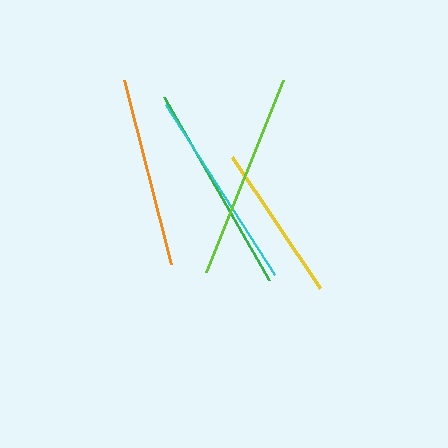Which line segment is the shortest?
The yellow line is the shortest at approximately 158 pixels.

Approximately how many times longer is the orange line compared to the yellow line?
The orange line is approximately 1.2 times the length of the yellow line.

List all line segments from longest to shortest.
From longest to shortest: green, lime, cyan, orange, yellow.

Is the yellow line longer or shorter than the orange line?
The orange line is longer than the yellow line.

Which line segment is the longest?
The green line is the longest at approximately 211 pixels.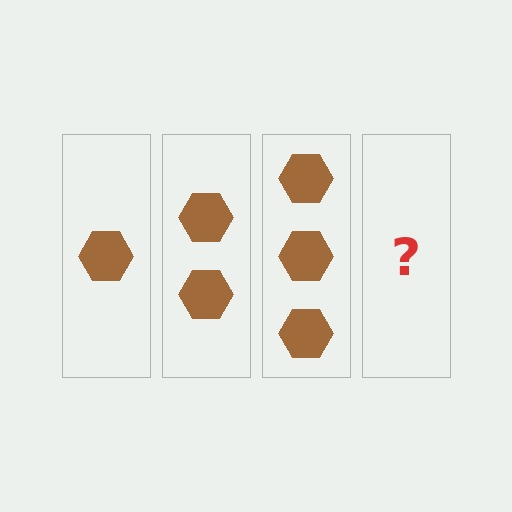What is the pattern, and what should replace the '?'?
The pattern is that each step adds one more hexagon. The '?' should be 4 hexagons.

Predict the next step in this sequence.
The next step is 4 hexagons.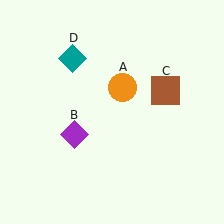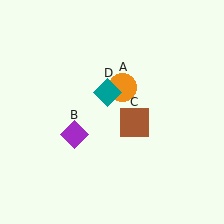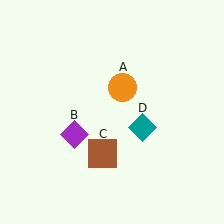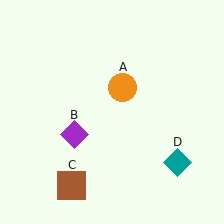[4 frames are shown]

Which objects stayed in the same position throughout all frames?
Orange circle (object A) and purple diamond (object B) remained stationary.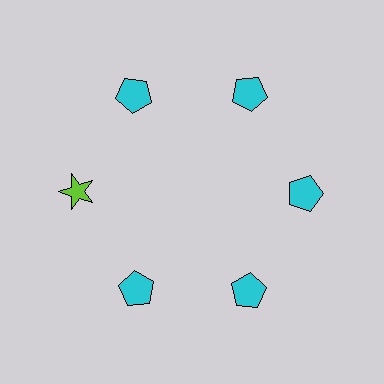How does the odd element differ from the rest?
It differs in both color (lime instead of cyan) and shape (star instead of pentagon).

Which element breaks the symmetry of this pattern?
The lime star at roughly the 9 o'clock position breaks the symmetry. All other shapes are cyan pentagons.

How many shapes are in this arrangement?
There are 6 shapes arranged in a ring pattern.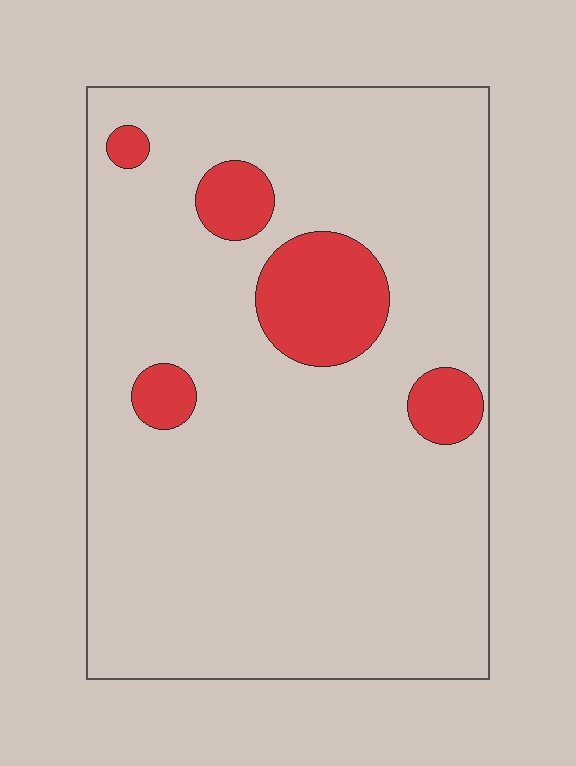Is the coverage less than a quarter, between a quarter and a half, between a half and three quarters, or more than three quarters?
Less than a quarter.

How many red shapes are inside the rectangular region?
5.